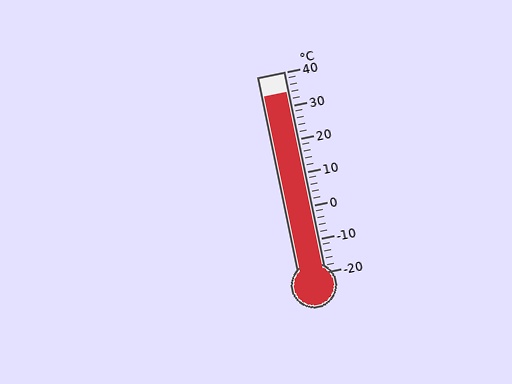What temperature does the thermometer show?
The thermometer shows approximately 34°C.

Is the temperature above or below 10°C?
The temperature is above 10°C.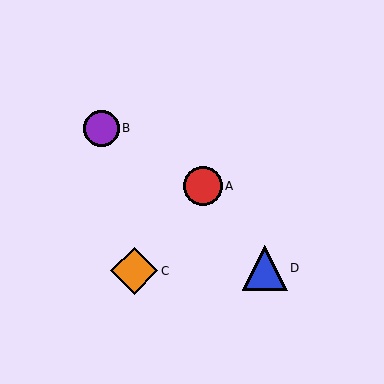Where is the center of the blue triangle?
The center of the blue triangle is at (265, 268).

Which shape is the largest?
The orange diamond (labeled C) is the largest.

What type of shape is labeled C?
Shape C is an orange diamond.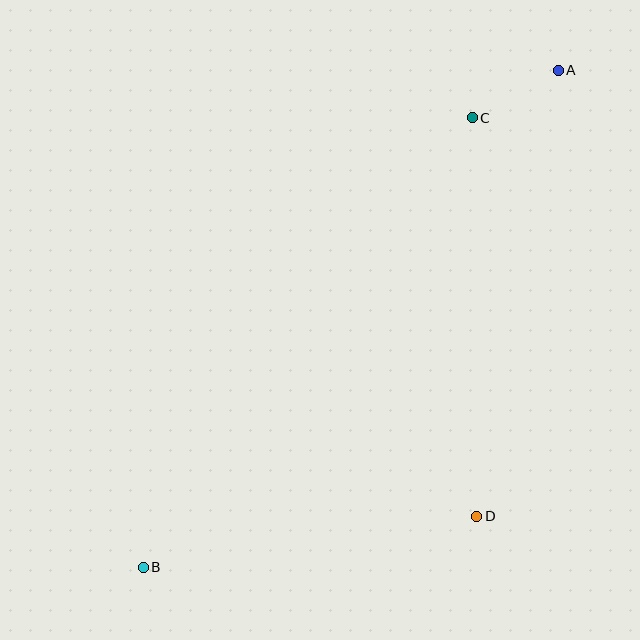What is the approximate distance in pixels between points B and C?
The distance between B and C is approximately 557 pixels.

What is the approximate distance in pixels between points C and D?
The distance between C and D is approximately 399 pixels.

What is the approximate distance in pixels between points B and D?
The distance between B and D is approximately 337 pixels.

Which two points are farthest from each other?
Points A and B are farthest from each other.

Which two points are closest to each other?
Points A and C are closest to each other.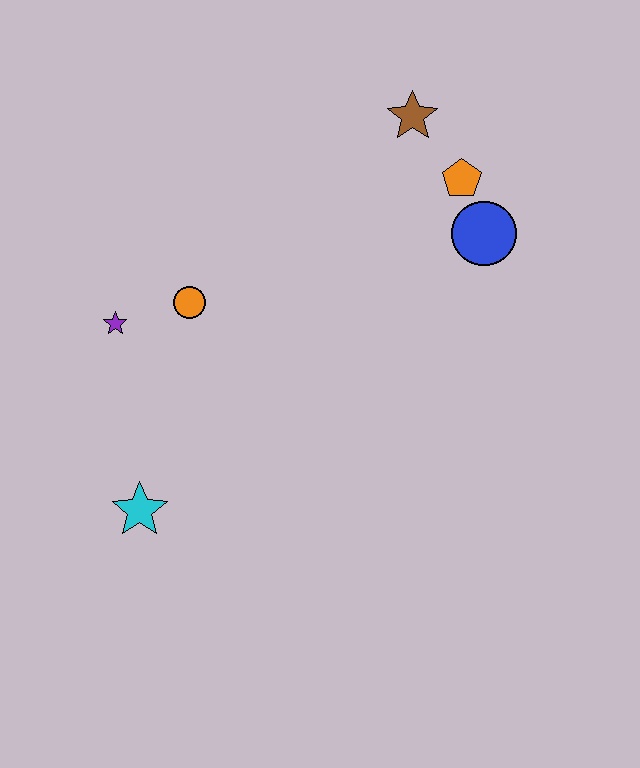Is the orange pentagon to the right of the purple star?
Yes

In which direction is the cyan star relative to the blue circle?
The cyan star is to the left of the blue circle.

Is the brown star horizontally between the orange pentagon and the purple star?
Yes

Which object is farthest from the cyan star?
The brown star is farthest from the cyan star.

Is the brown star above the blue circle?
Yes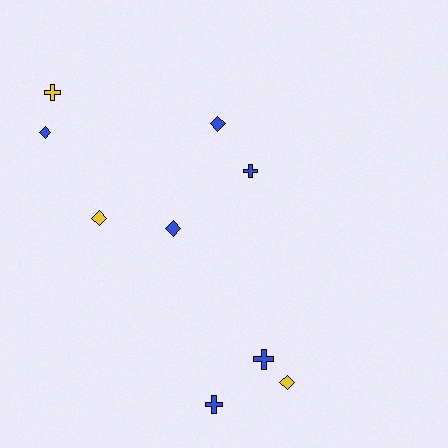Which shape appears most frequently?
Diamond, with 5 objects.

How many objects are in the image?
There are 9 objects.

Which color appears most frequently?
Blue, with 6 objects.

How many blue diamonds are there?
There are 3 blue diamonds.